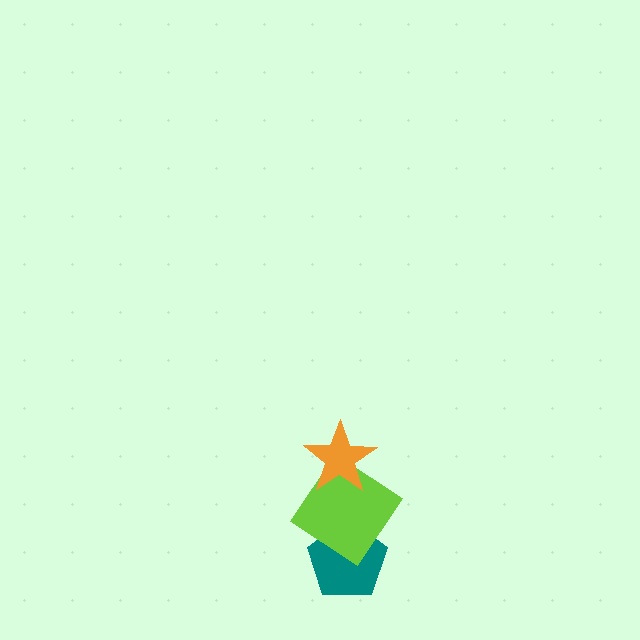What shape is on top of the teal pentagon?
The lime diamond is on top of the teal pentagon.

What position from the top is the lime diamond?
The lime diamond is 2nd from the top.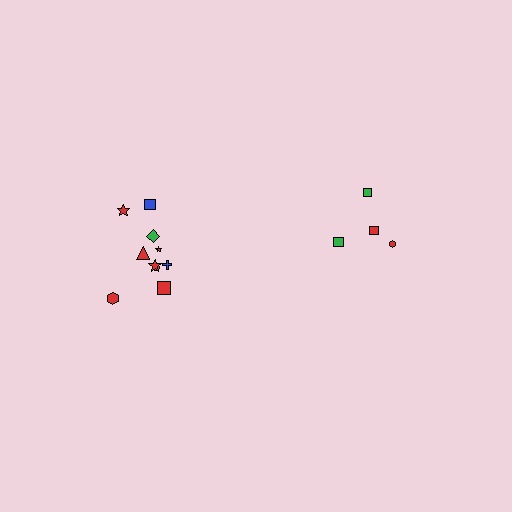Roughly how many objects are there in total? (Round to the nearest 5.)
Roughly 15 objects in total.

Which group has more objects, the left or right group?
The left group.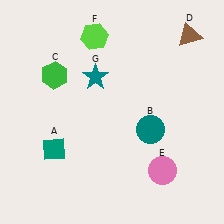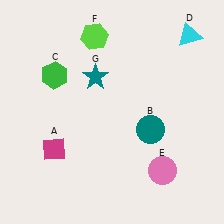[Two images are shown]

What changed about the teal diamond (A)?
In Image 1, A is teal. In Image 2, it changed to magenta.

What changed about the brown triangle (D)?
In Image 1, D is brown. In Image 2, it changed to cyan.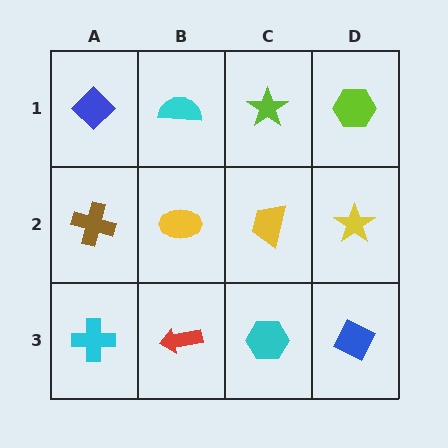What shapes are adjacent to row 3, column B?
A yellow ellipse (row 2, column B), a cyan cross (row 3, column A), a cyan hexagon (row 3, column C).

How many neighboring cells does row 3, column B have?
3.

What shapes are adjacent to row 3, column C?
A yellow trapezoid (row 2, column C), a red arrow (row 3, column B), a blue diamond (row 3, column D).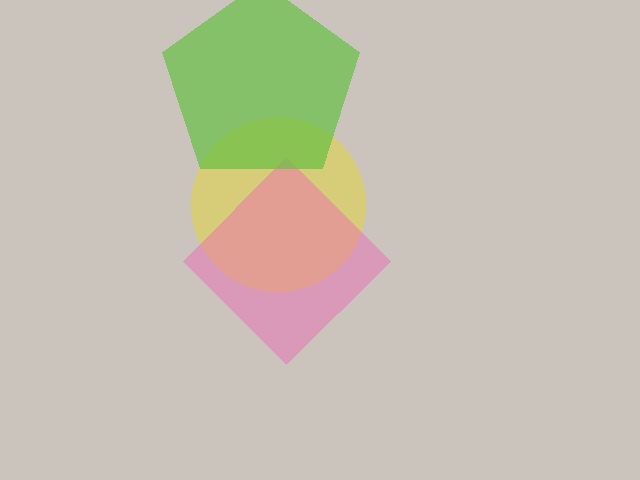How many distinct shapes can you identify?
There are 3 distinct shapes: a yellow circle, a pink diamond, a lime pentagon.